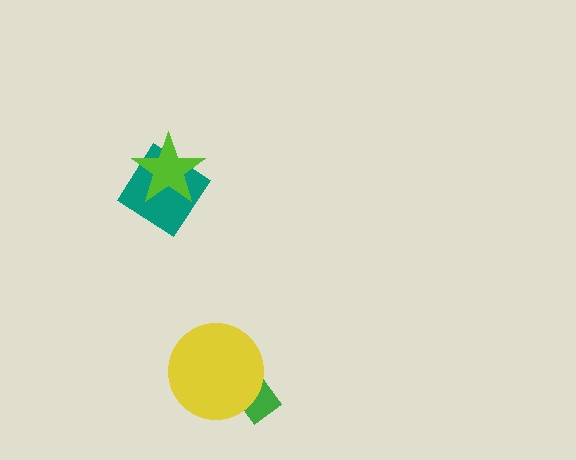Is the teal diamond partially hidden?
Yes, it is partially covered by another shape.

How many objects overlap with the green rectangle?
1 object overlaps with the green rectangle.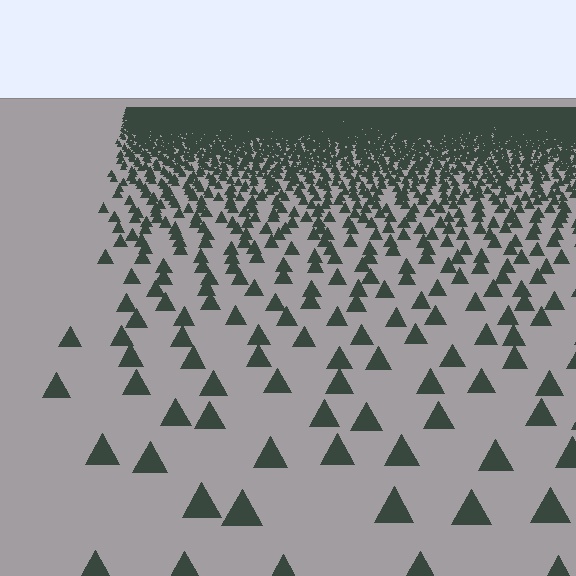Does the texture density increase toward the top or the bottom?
Density increases toward the top.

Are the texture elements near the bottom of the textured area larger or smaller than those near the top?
Larger. Near the bottom, elements are closer to the viewer and appear at a bigger on-screen size.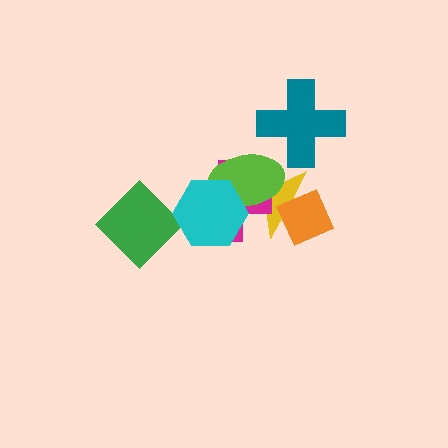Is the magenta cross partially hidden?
Yes, it is partially covered by another shape.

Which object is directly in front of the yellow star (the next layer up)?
The magenta cross is directly in front of the yellow star.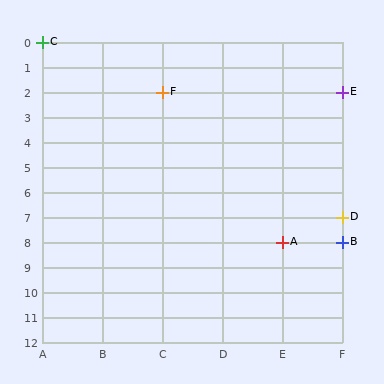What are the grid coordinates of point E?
Point E is at grid coordinates (F, 2).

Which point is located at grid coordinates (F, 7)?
Point D is at (F, 7).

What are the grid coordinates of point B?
Point B is at grid coordinates (F, 8).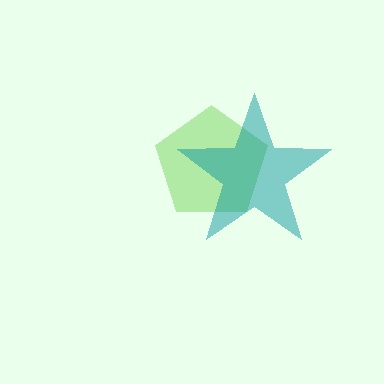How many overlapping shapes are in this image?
There are 2 overlapping shapes in the image.